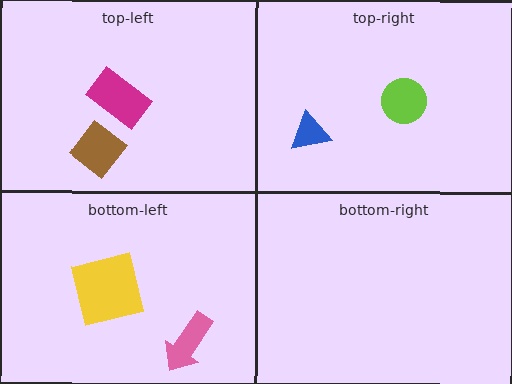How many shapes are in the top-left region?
2.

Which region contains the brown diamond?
The top-left region.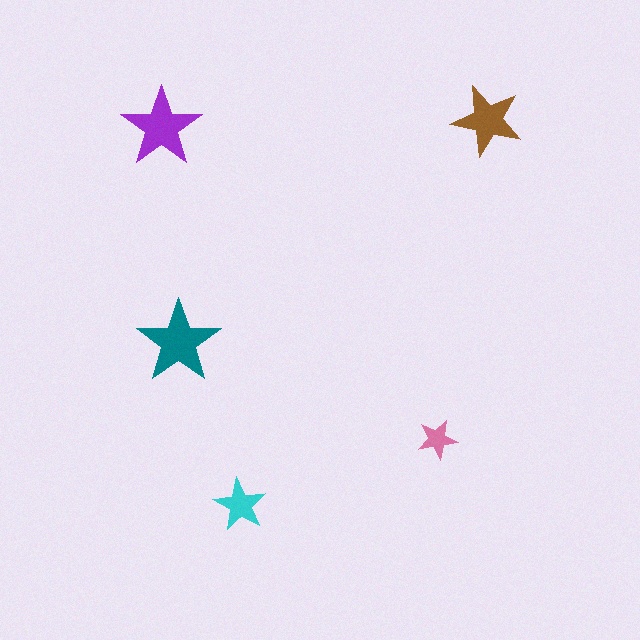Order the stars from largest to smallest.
the teal one, the purple one, the brown one, the cyan one, the pink one.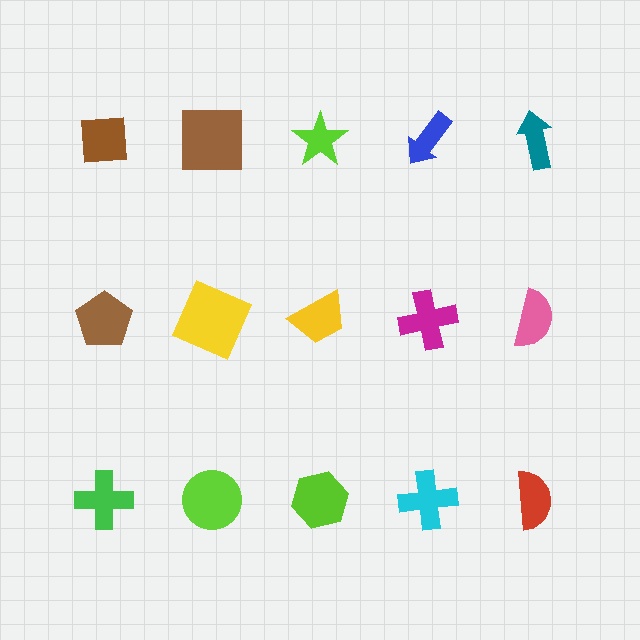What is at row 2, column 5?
A pink semicircle.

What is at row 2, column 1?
A brown pentagon.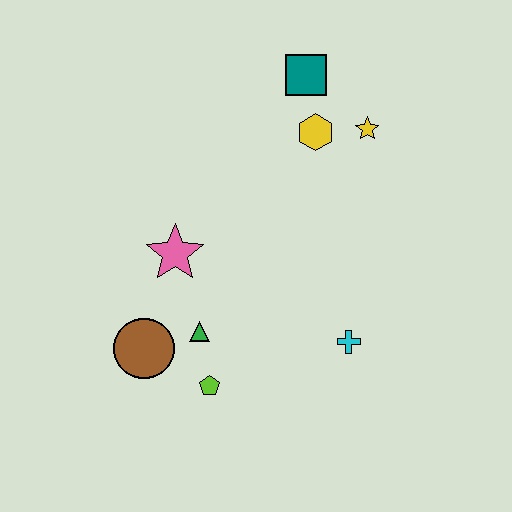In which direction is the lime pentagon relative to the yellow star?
The lime pentagon is below the yellow star.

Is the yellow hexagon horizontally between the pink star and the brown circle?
No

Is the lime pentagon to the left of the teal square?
Yes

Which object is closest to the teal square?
The yellow hexagon is closest to the teal square.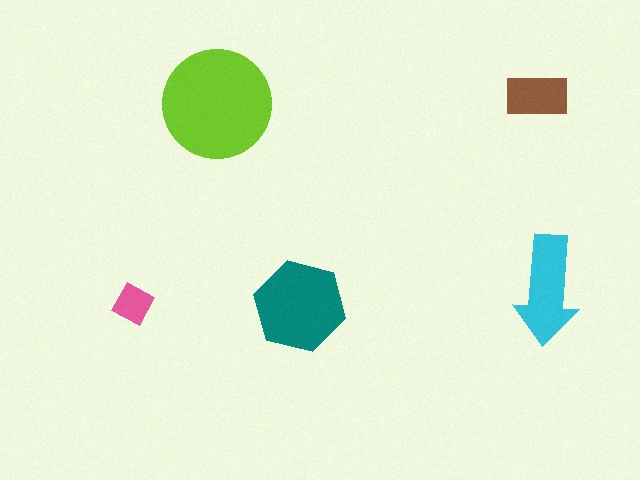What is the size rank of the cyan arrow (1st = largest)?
3rd.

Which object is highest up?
The brown rectangle is topmost.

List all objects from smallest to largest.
The pink square, the brown rectangle, the cyan arrow, the teal hexagon, the lime circle.